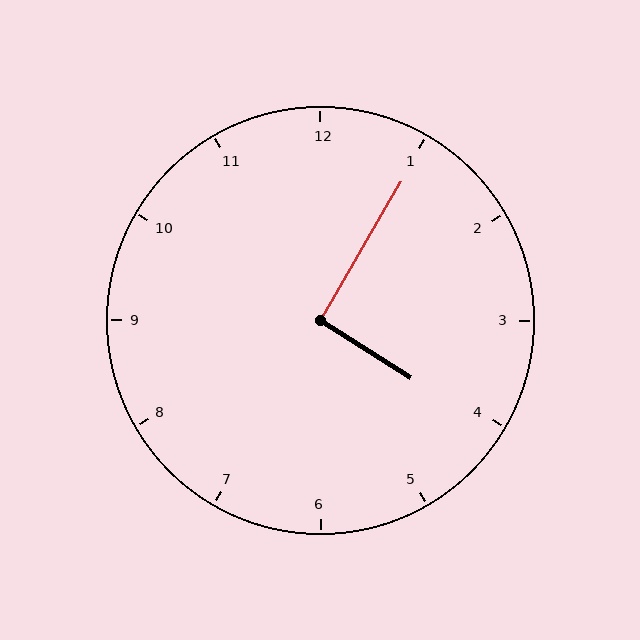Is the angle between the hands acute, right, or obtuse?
It is right.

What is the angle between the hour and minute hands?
Approximately 92 degrees.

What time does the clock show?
4:05.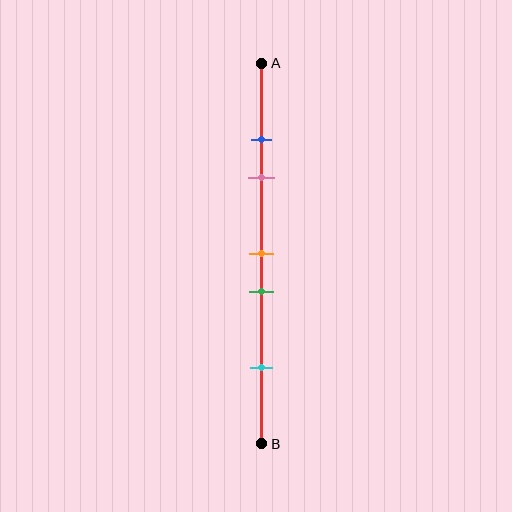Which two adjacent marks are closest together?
The blue and pink marks are the closest adjacent pair.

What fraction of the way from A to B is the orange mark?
The orange mark is approximately 50% (0.5) of the way from A to B.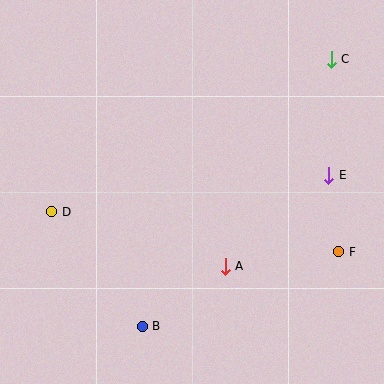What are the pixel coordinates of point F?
Point F is at (339, 252).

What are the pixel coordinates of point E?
Point E is at (329, 175).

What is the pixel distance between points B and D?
The distance between B and D is 146 pixels.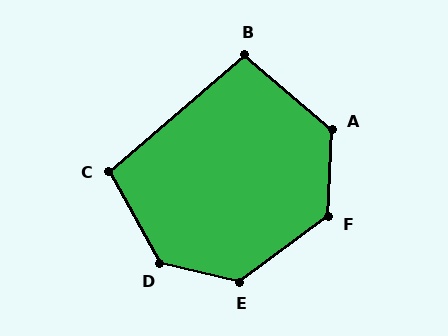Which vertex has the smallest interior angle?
B, at approximately 99 degrees.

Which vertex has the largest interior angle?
D, at approximately 132 degrees.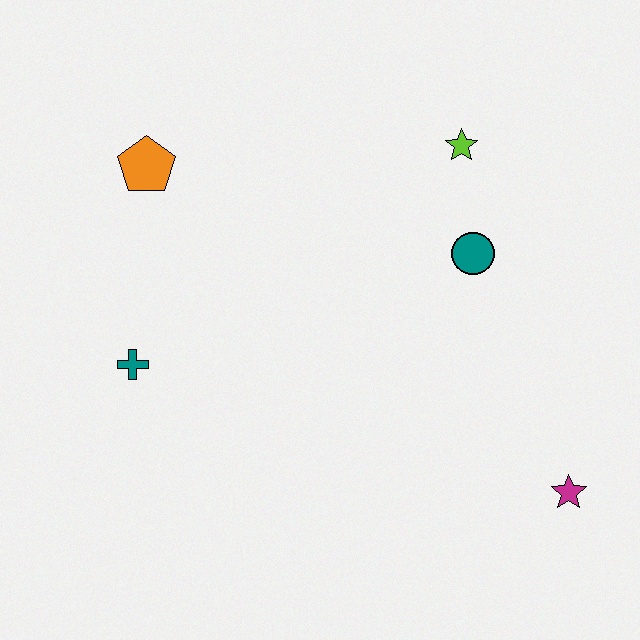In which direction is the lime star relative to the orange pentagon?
The lime star is to the right of the orange pentagon.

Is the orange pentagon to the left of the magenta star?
Yes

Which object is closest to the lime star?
The teal circle is closest to the lime star.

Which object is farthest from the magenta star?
The orange pentagon is farthest from the magenta star.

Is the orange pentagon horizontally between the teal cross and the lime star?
Yes